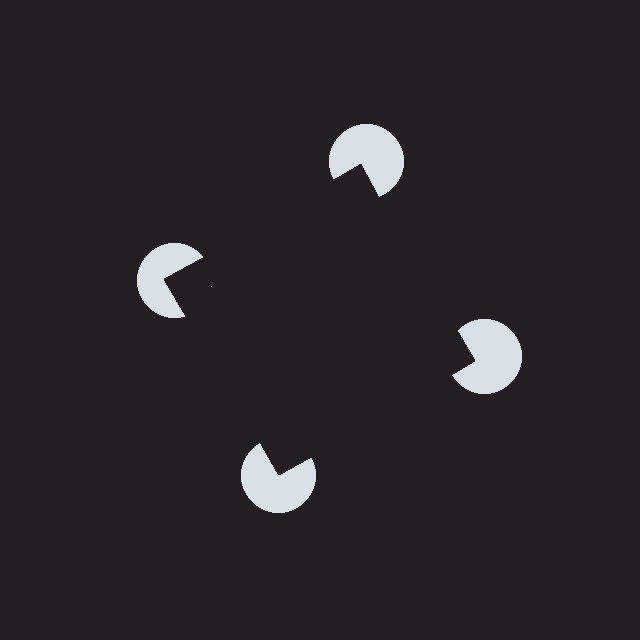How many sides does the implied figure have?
4 sides.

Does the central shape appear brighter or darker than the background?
It typically appears slightly darker than the background, even though no actual brightness change is drawn.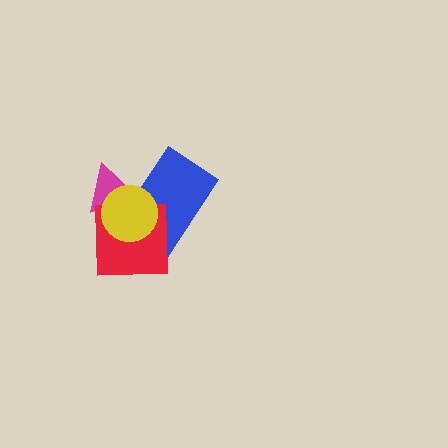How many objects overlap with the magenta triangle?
3 objects overlap with the magenta triangle.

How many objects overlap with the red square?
3 objects overlap with the red square.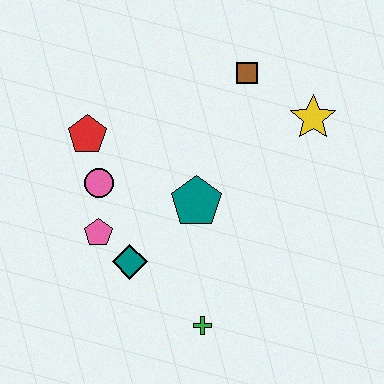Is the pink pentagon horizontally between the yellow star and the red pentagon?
Yes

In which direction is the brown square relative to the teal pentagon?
The brown square is above the teal pentagon.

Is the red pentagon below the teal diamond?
No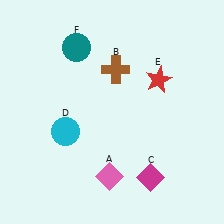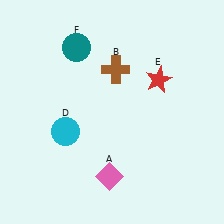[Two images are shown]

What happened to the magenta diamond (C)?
The magenta diamond (C) was removed in Image 2. It was in the bottom-right area of Image 1.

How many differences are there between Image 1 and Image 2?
There is 1 difference between the two images.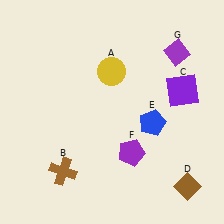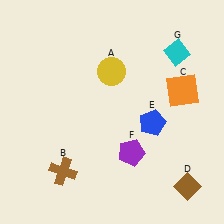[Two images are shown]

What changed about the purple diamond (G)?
In Image 1, G is purple. In Image 2, it changed to cyan.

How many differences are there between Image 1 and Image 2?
There are 2 differences between the two images.